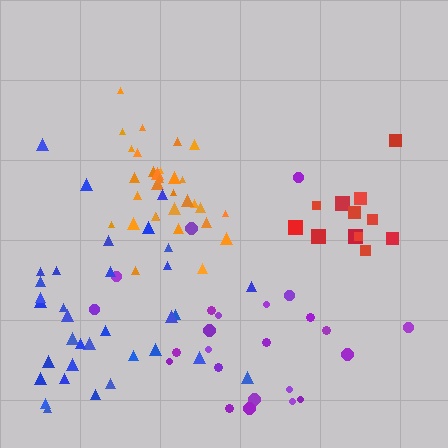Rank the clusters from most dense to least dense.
orange, red, blue, purple.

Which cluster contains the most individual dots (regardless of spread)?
Blue (34).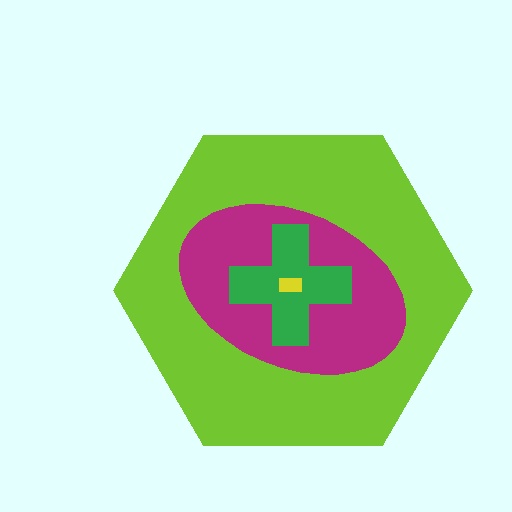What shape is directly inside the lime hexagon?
The magenta ellipse.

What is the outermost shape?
The lime hexagon.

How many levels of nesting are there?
4.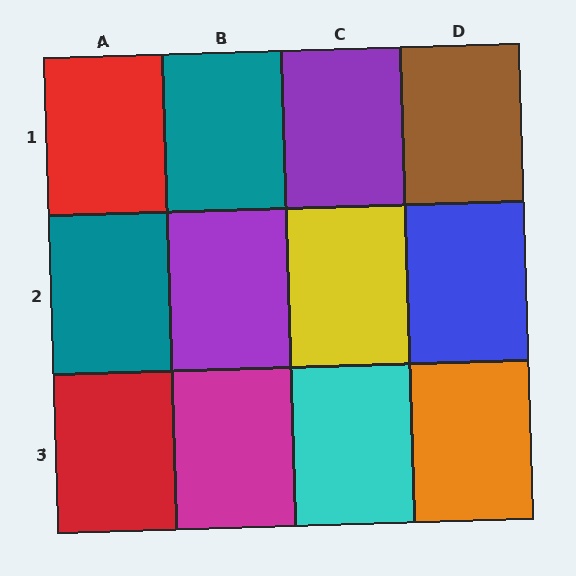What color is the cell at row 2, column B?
Purple.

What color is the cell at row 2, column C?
Yellow.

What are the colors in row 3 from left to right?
Red, magenta, cyan, orange.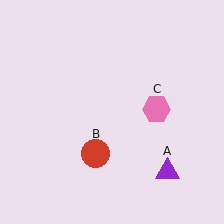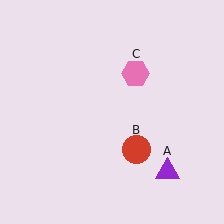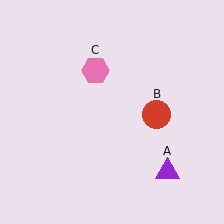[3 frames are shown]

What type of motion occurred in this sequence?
The red circle (object B), pink hexagon (object C) rotated counterclockwise around the center of the scene.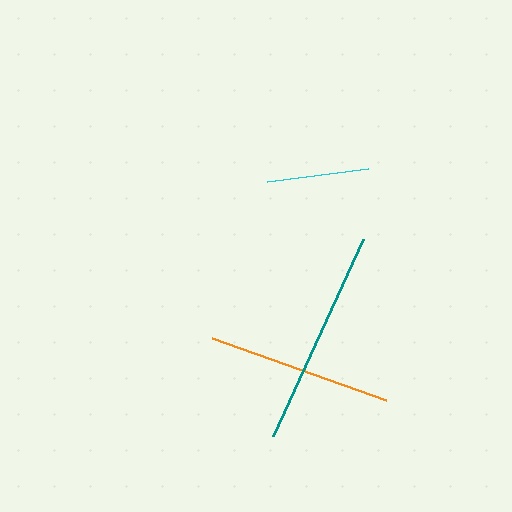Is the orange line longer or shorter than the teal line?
The teal line is longer than the orange line.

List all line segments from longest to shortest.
From longest to shortest: teal, orange, cyan.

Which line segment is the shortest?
The cyan line is the shortest at approximately 102 pixels.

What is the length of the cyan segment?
The cyan segment is approximately 102 pixels long.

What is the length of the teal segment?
The teal segment is approximately 216 pixels long.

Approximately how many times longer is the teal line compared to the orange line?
The teal line is approximately 1.2 times the length of the orange line.